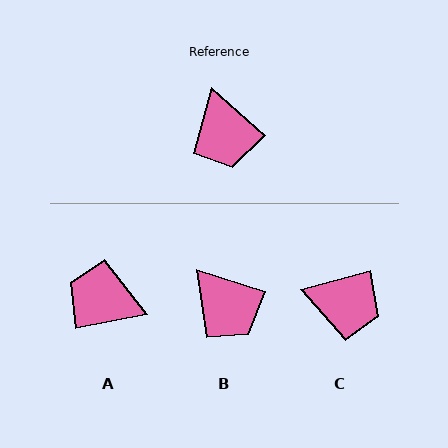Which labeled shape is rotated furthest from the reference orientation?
A, about 127 degrees away.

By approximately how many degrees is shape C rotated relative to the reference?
Approximately 57 degrees counter-clockwise.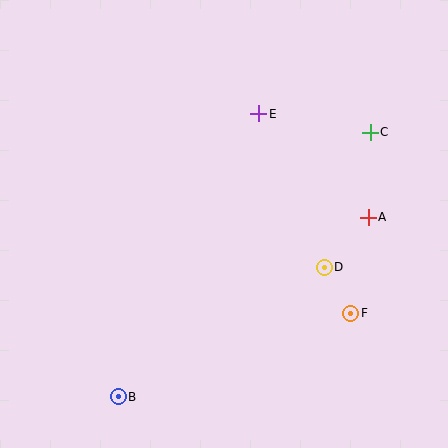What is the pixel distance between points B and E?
The distance between B and E is 316 pixels.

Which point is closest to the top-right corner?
Point C is closest to the top-right corner.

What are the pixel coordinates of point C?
Point C is at (370, 132).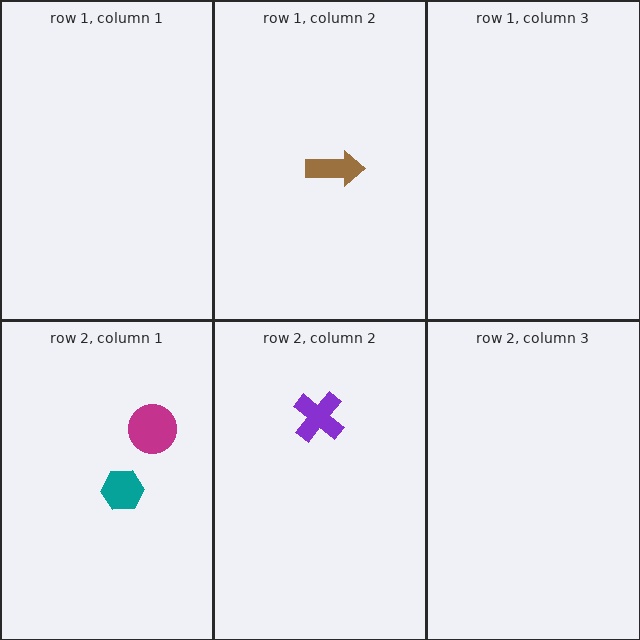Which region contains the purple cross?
The row 2, column 2 region.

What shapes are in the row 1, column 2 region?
The brown arrow.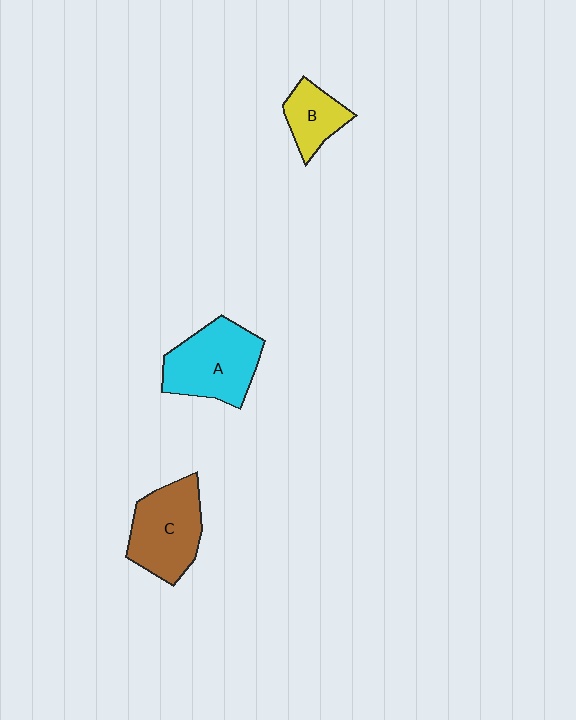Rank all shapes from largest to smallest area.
From largest to smallest: A (cyan), C (brown), B (yellow).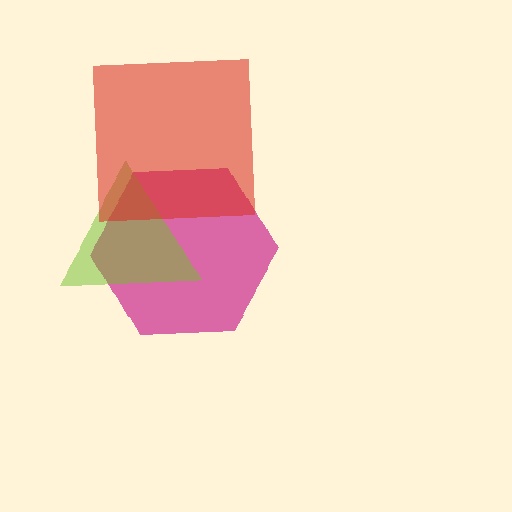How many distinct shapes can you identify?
There are 3 distinct shapes: a magenta hexagon, a lime triangle, a red square.